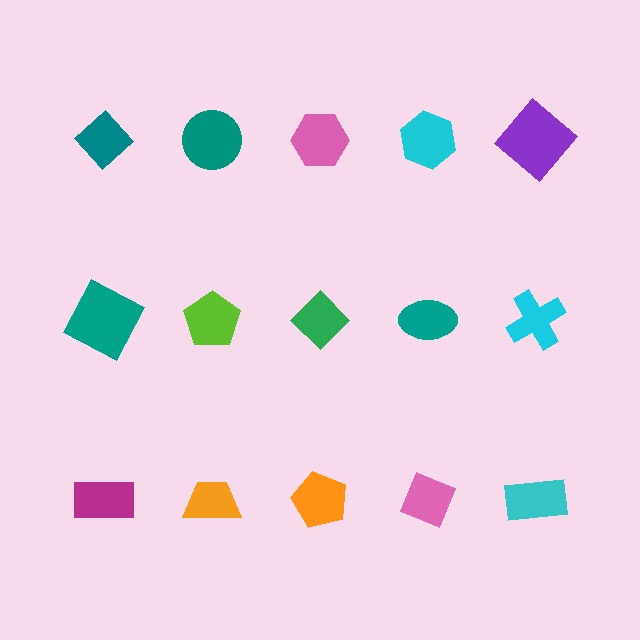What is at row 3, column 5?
A cyan rectangle.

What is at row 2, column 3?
A green diamond.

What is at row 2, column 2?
A lime pentagon.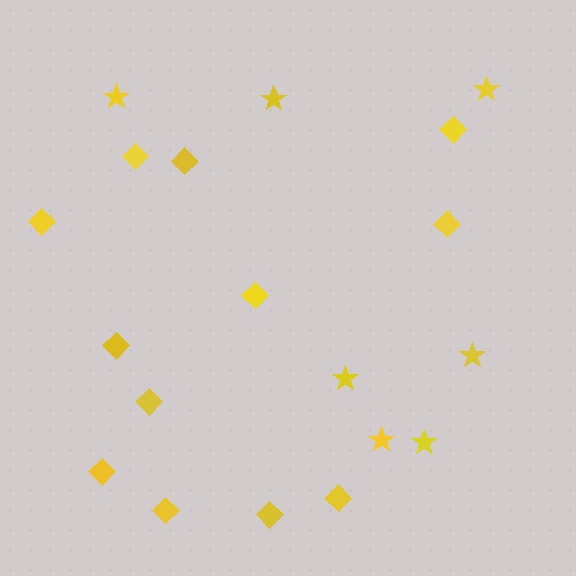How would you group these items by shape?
There are 2 groups: one group of diamonds (12) and one group of stars (7).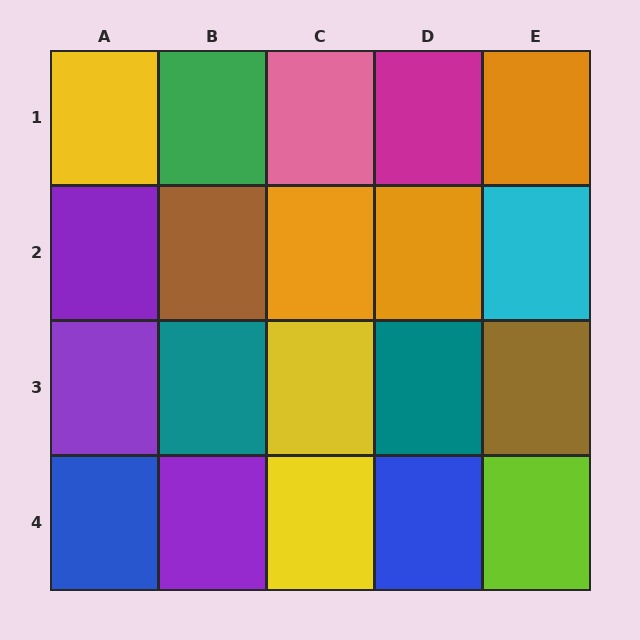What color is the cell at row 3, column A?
Purple.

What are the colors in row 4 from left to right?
Blue, purple, yellow, blue, lime.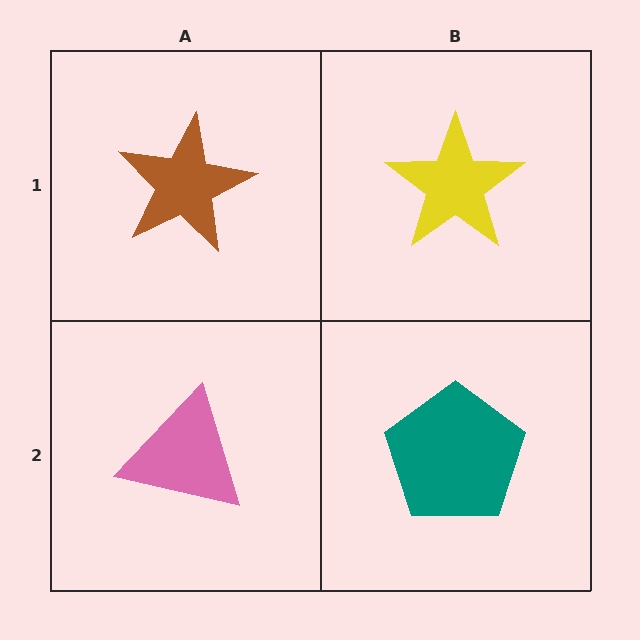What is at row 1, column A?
A brown star.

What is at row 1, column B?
A yellow star.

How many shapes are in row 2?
2 shapes.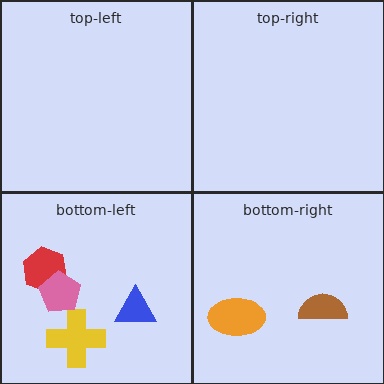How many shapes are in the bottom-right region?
2.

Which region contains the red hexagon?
The bottom-left region.